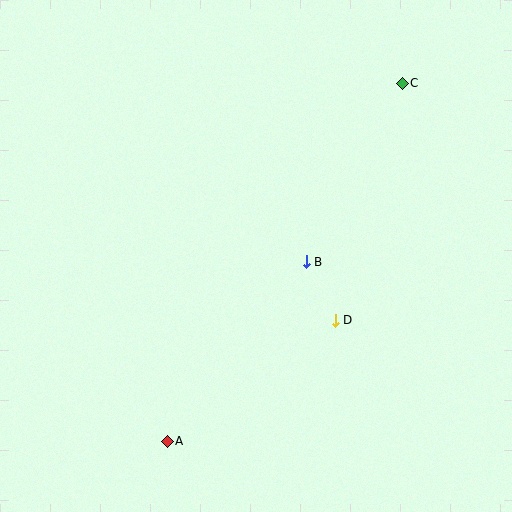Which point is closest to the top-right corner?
Point C is closest to the top-right corner.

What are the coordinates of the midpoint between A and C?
The midpoint between A and C is at (285, 262).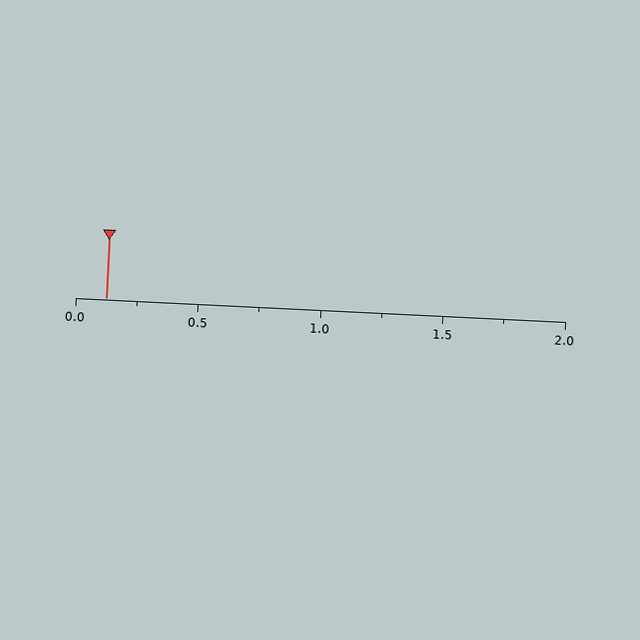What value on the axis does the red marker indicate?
The marker indicates approximately 0.12.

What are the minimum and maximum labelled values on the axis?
The axis runs from 0.0 to 2.0.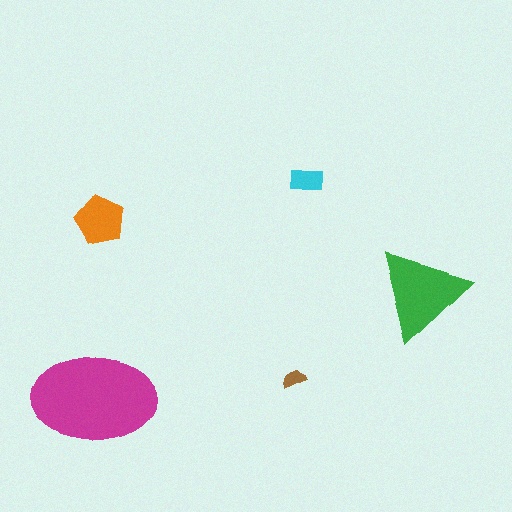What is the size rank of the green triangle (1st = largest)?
2nd.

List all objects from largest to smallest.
The magenta ellipse, the green triangle, the orange pentagon, the cyan rectangle, the brown semicircle.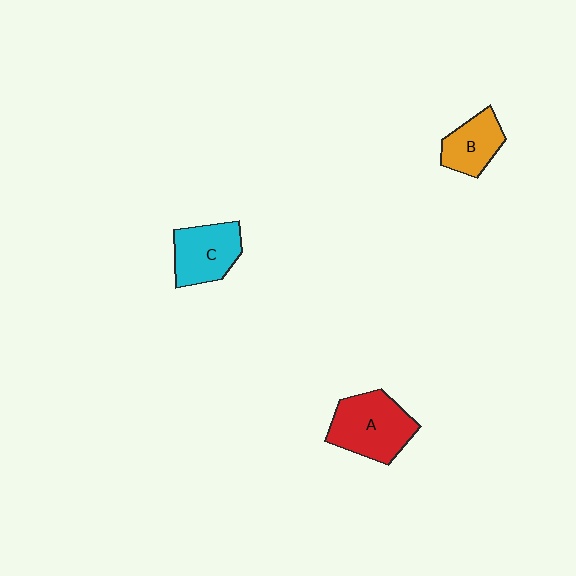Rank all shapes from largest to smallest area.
From largest to smallest: A (red), C (cyan), B (orange).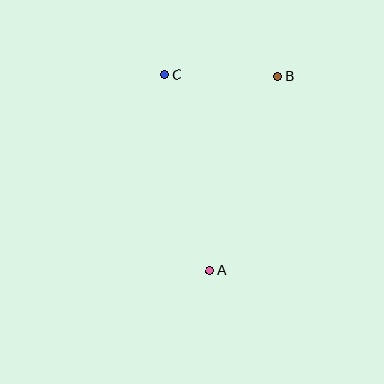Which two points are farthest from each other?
Points A and B are farthest from each other.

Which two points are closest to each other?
Points B and C are closest to each other.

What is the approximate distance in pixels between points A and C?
The distance between A and C is approximately 201 pixels.